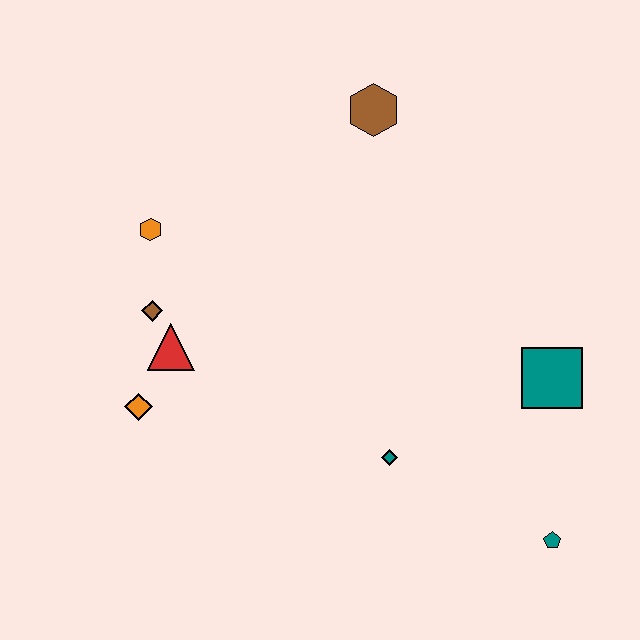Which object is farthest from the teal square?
The orange hexagon is farthest from the teal square.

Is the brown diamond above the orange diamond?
Yes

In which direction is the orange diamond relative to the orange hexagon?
The orange diamond is below the orange hexagon.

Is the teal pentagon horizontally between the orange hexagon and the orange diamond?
No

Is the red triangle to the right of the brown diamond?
Yes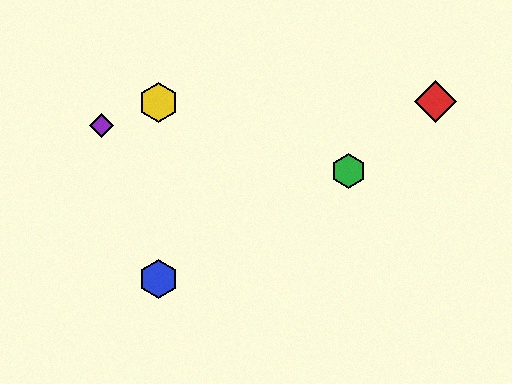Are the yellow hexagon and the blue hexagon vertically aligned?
Yes, both are at x≈158.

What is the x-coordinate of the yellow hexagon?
The yellow hexagon is at x≈158.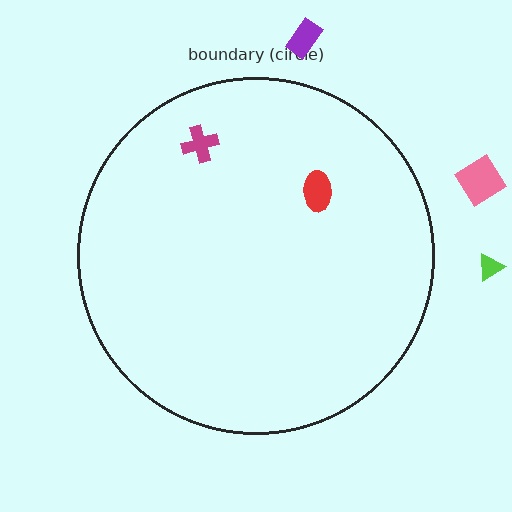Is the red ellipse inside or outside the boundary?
Inside.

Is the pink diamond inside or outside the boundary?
Outside.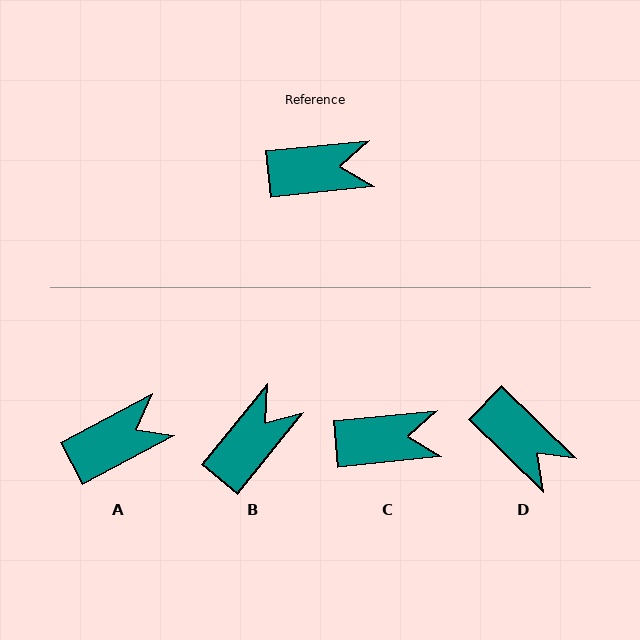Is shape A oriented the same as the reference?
No, it is off by about 22 degrees.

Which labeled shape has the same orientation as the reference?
C.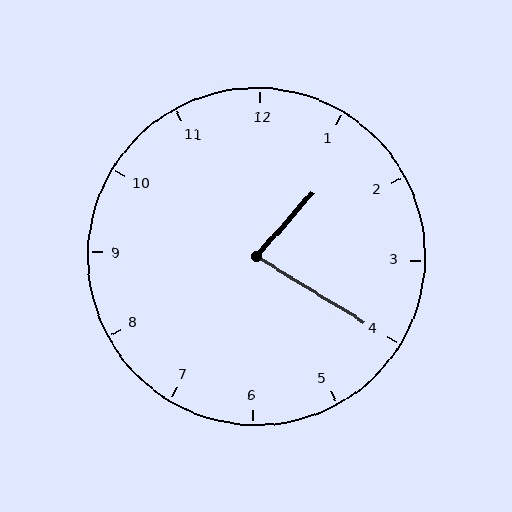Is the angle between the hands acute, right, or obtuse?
It is acute.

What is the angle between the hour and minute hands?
Approximately 80 degrees.